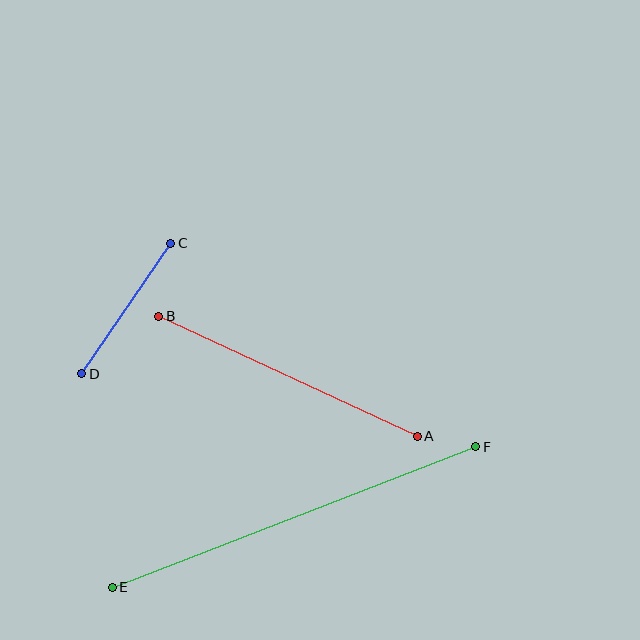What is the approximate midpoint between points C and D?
The midpoint is at approximately (126, 308) pixels.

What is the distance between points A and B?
The distance is approximately 285 pixels.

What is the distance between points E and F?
The distance is approximately 390 pixels.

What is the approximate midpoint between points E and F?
The midpoint is at approximately (294, 517) pixels.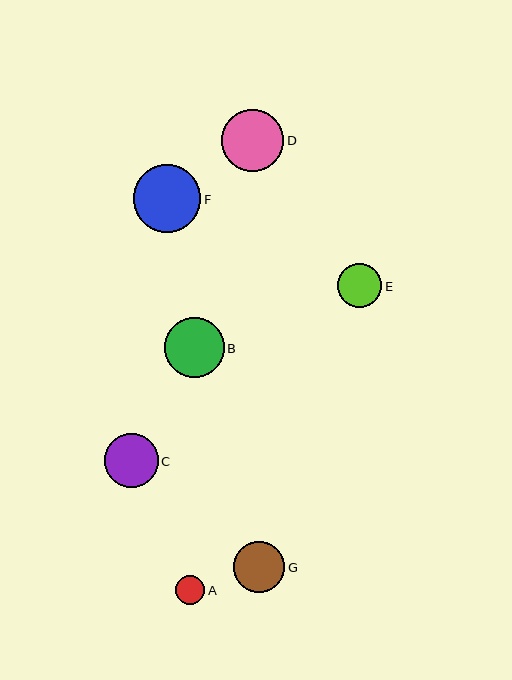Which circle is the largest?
Circle F is the largest with a size of approximately 67 pixels.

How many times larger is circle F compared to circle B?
Circle F is approximately 1.1 times the size of circle B.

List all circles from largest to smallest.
From largest to smallest: F, D, B, C, G, E, A.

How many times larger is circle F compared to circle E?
Circle F is approximately 1.5 times the size of circle E.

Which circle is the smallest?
Circle A is the smallest with a size of approximately 29 pixels.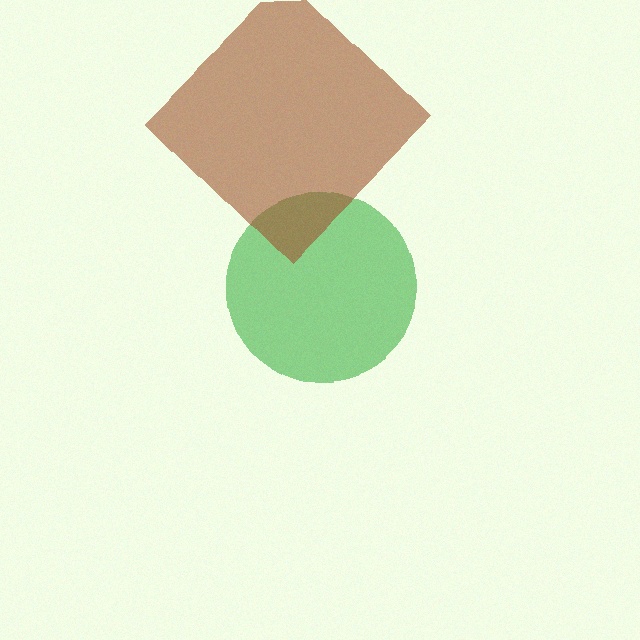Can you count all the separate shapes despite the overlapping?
Yes, there are 2 separate shapes.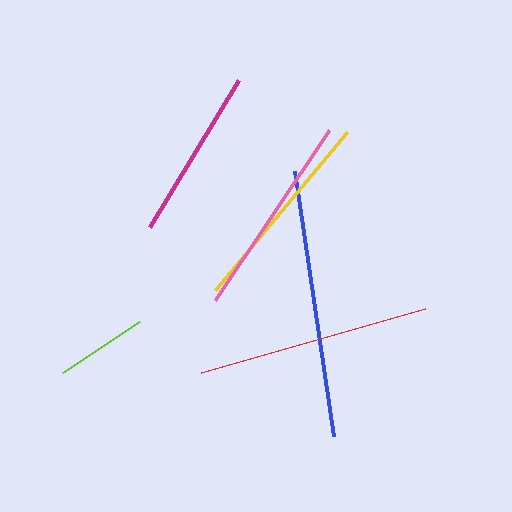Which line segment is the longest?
The blue line is the longest at approximately 268 pixels.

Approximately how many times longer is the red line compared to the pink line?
The red line is approximately 1.1 times the length of the pink line.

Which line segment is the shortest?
The lime line is the shortest at approximately 92 pixels.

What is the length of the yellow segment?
The yellow segment is approximately 207 pixels long.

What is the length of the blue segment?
The blue segment is approximately 268 pixels long.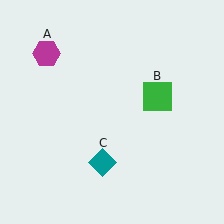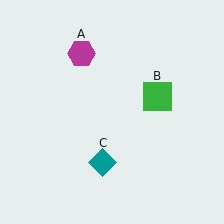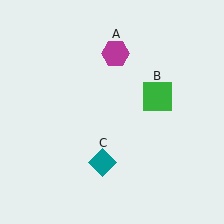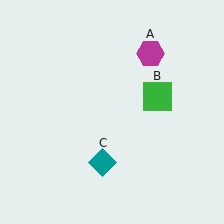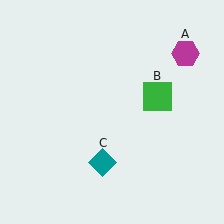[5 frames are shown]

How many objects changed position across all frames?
1 object changed position: magenta hexagon (object A).